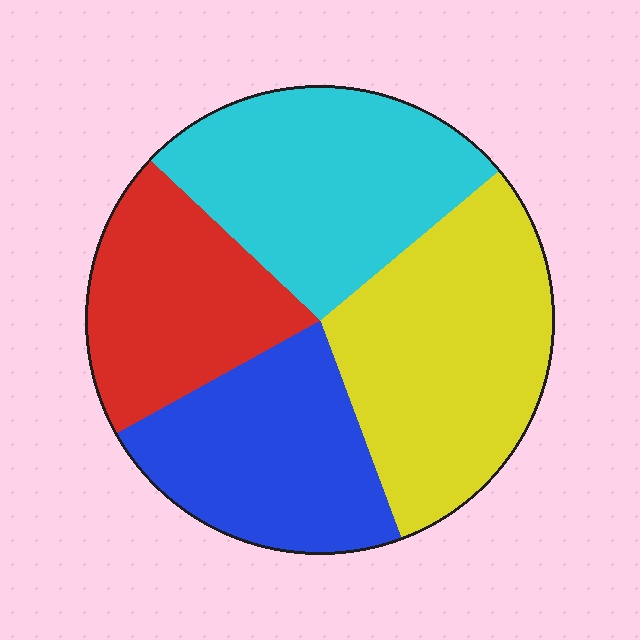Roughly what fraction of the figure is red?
Red takes up between a sixth and a third of the figure.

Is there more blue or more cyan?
Cyan.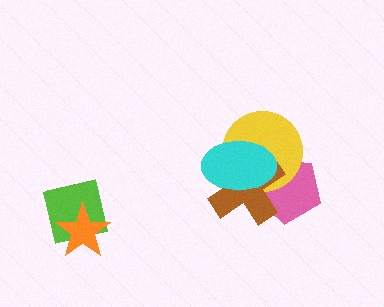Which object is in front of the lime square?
The orange star is in front of the lime square.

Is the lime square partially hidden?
Yes, it is partially covered by another shape.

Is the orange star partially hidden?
No, no other shape covers it.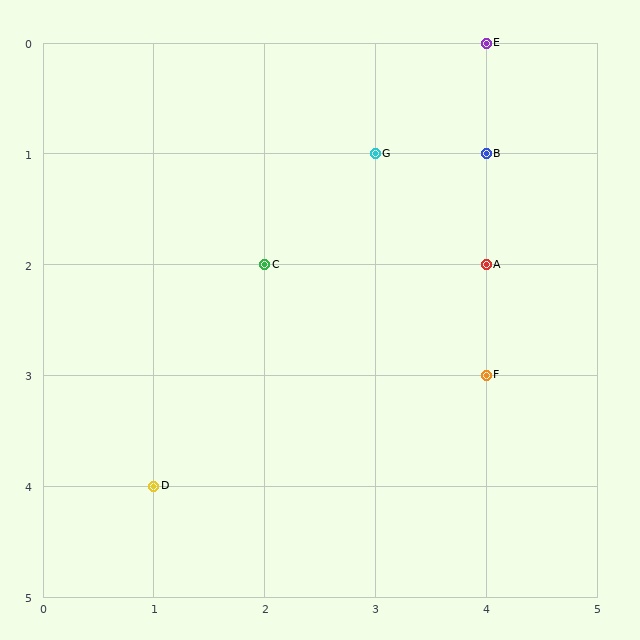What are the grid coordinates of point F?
Point F is at grid coordinates (4, 3).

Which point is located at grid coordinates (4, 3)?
Point F is at (4, 3).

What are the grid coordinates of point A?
Point A is at grid coordinates (4, 2).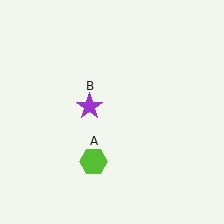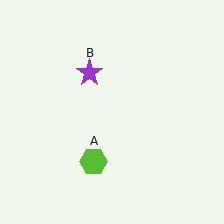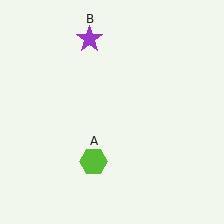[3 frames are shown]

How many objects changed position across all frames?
1 object changed position: purple star (object B).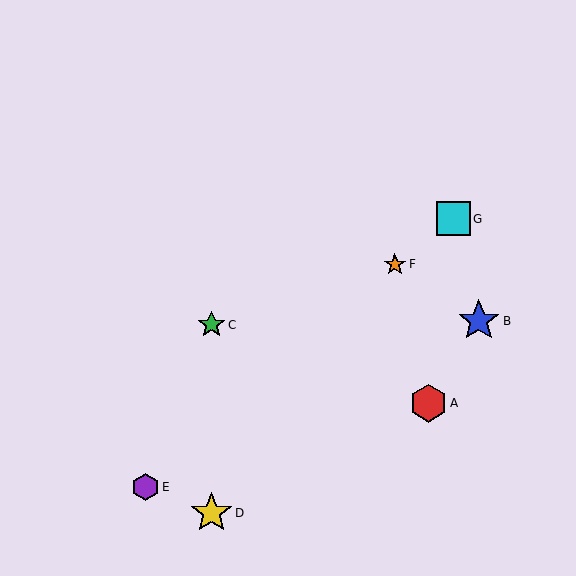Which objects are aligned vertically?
Objects C, D are aligned vertically.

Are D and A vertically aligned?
No, D is at x≈211 and A is at x≈428.